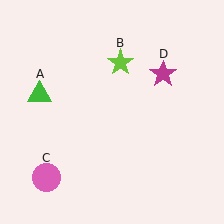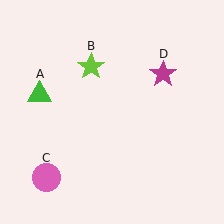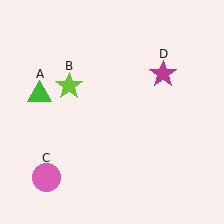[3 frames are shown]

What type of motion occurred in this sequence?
The lime star (object B) rotated counterclockwise around the center of the scene.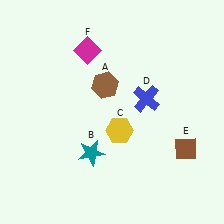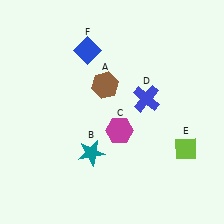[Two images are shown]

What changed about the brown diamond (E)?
In Image 1, E is brown. In Image 2, it changed to lime.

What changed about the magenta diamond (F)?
In Image 1, F is magenta. In Image 2, it changed to blue.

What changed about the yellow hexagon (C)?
In Image 1, C is yellow. In Image 2, it changed to magenta.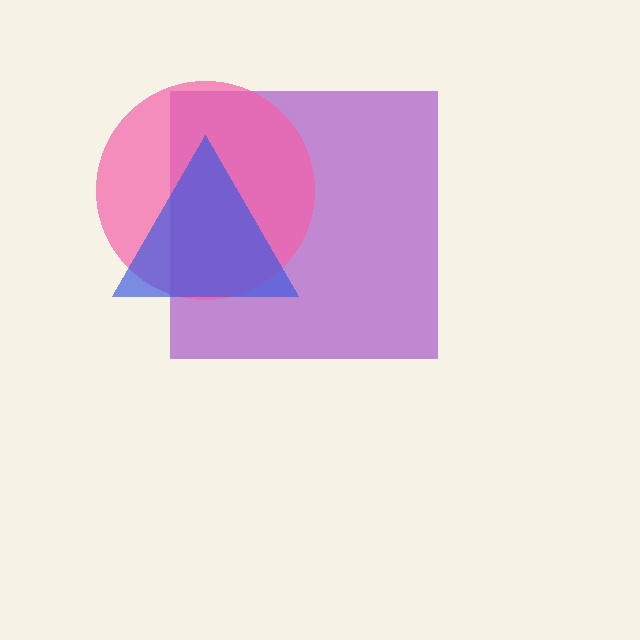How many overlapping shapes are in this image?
There are 3 overlapping shapes in the image.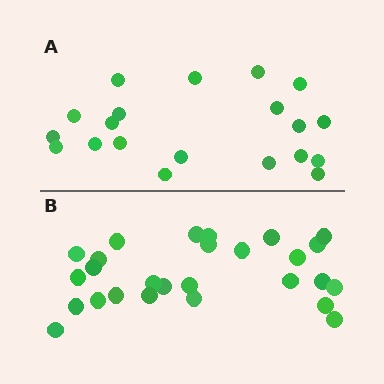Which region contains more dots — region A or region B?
Region B (the bottom region) has more dots.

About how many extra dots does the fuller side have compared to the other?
Region B has roughly 8 or so more dots than region A.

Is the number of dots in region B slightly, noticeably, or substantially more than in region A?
Region B has noticeably more, but not dramatically so. The ratio is roughly 1.4 to 1.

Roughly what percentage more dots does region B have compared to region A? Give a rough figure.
About 35% more.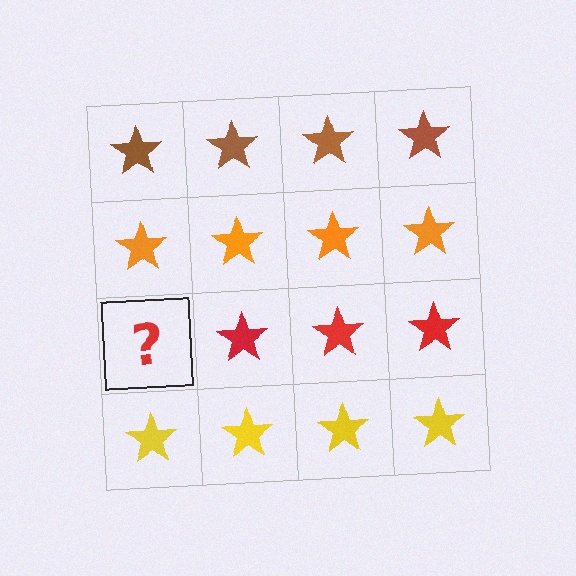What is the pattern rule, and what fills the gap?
The rule is that each row has a consistent color. The gap should be filled with a red star.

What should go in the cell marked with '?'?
The missing cell should contain a red star.